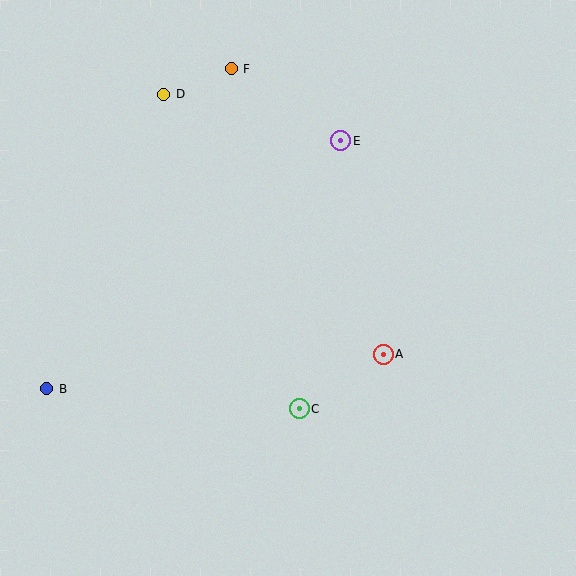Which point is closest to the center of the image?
Point A at (383, 354) is closest to the center.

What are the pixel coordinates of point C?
Point C is at (299, 409).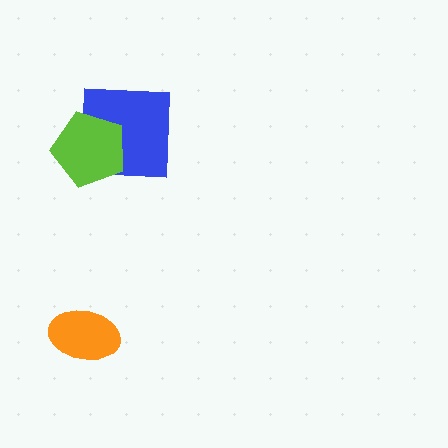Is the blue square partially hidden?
Yes, it is partially covered by another shape.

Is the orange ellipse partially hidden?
No, no other shape covers it.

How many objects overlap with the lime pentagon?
1 object overlaps with the lime pentagon.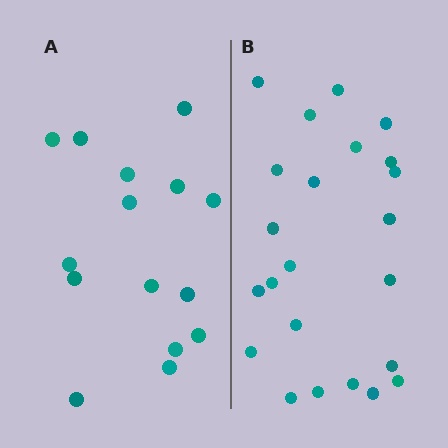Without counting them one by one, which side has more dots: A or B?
Region B (the right region) has more dots.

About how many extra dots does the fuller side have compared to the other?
Region B has roughly 8 or so more dots than region A.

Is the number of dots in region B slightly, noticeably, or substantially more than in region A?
Region B has substantially more. The ratio is roughly 1.5 to 1.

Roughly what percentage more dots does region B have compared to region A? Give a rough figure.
About 55% more.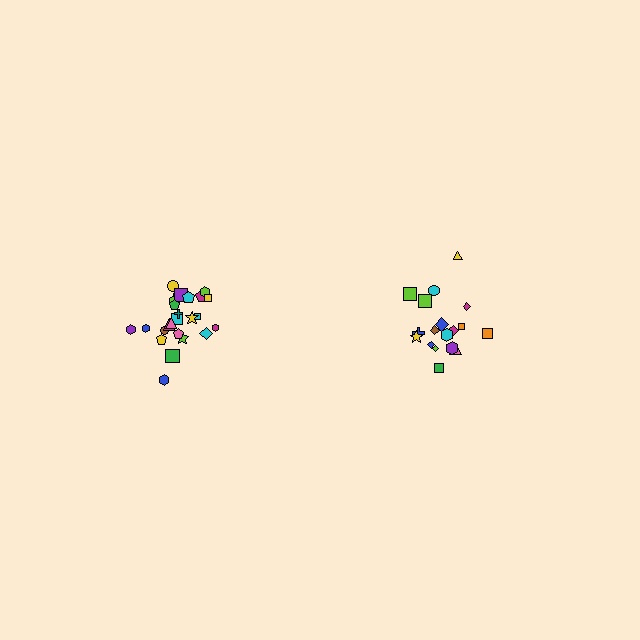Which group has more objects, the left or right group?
The left group.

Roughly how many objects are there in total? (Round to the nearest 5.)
Roughly 45 objects in total.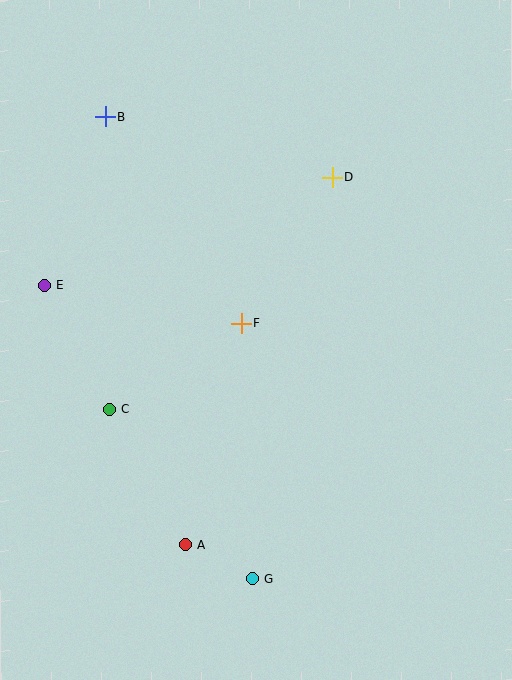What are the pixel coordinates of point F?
Point F is at (241, 323).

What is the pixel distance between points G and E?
The distance between G and E is 359 pixels.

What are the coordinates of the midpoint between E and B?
The midpoint between E and B is at (74, 201).